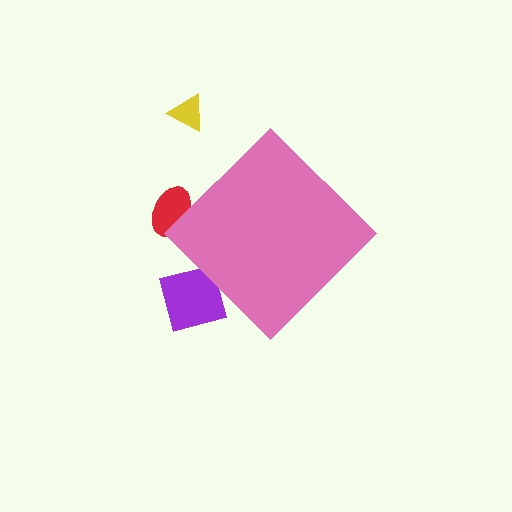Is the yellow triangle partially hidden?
No, the yellow triangle is fully visible.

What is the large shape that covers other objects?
A pink diamond.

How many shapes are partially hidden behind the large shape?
2 shapes are partially hidden.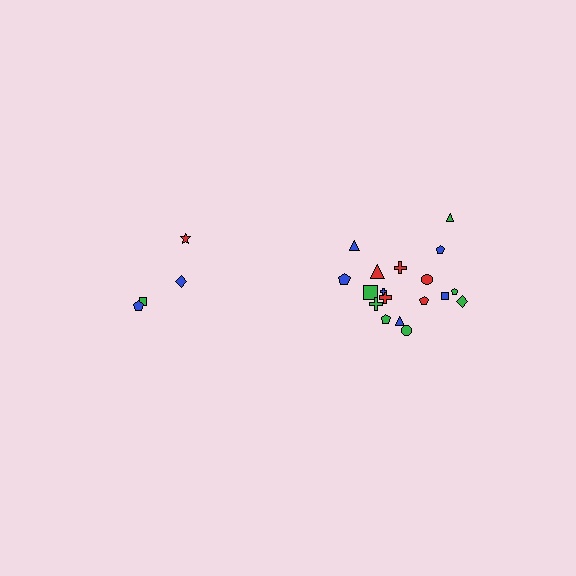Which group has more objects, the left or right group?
The right group.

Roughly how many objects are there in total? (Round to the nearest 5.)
Roughly 20 objects in total.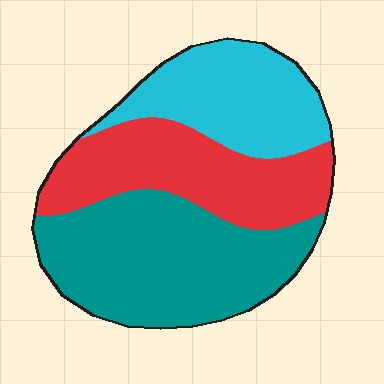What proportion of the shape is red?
Red takes up about one third (1/3) of the shape.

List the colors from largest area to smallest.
From largest to smallest: teal, red, cyan.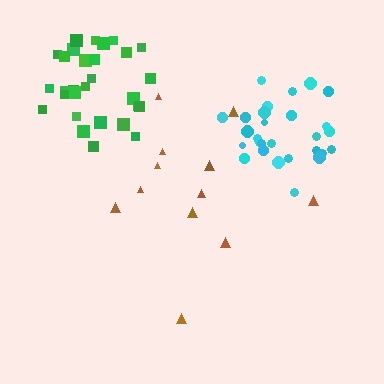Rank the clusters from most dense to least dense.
cyan, green, brown.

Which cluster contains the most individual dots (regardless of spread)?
Green (29).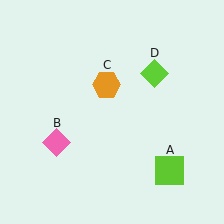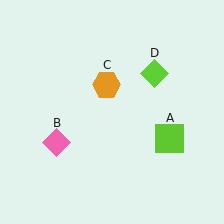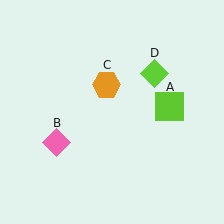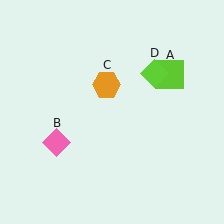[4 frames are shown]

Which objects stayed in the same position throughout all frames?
Pink diamond (object B) and orange hexagon (object C) and lime diamond (object D) remained stationary.